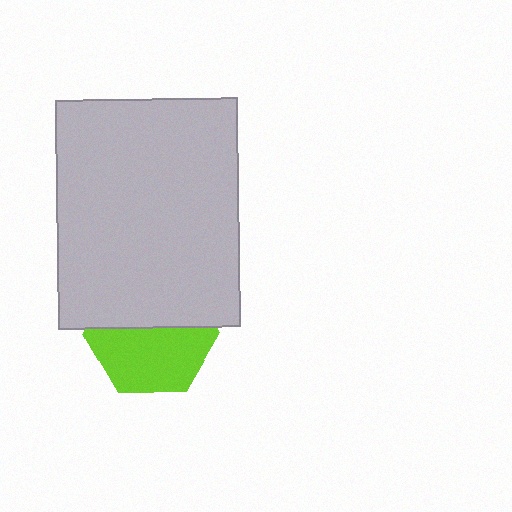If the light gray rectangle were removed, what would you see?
You would see the complete lime hexagon.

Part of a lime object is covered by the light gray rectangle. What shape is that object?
It is a hexagon.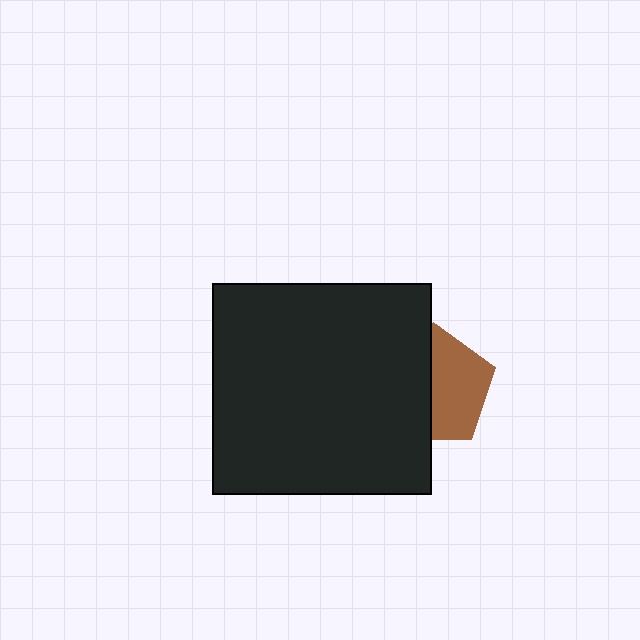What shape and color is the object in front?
The object in front is a black rectangle.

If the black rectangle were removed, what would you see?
You would see the complete brown pentagon.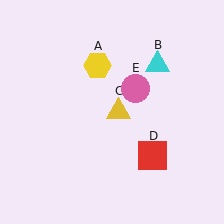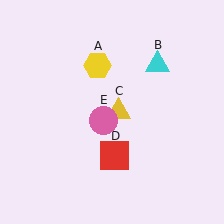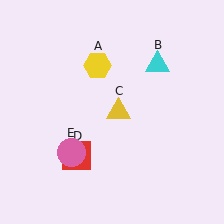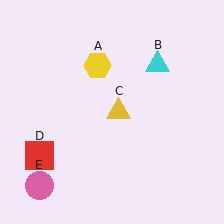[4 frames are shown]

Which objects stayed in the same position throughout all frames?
Yellow hexagon (object A) and cyan triangle (object B) and yellow triangle (object C) remained stationary.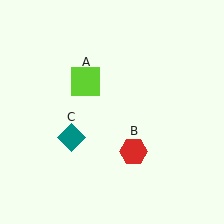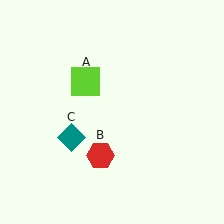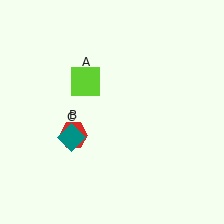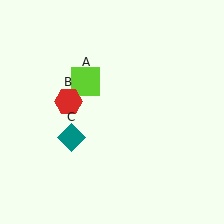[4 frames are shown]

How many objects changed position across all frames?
1 object changed position: red hexagon (object B).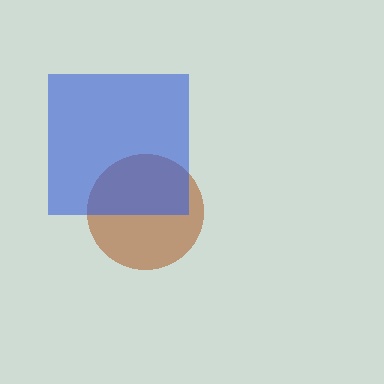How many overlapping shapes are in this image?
There are 2 overlapping shapes in the image.